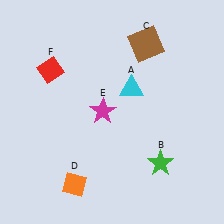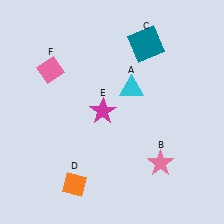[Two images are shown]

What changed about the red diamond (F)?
In Image 1, F is red. In Image 2, it changed to pink.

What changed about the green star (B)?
In Image 1, B is green. In Image 2, it changed to pink.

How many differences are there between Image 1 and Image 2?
There are 3 differences between the two images.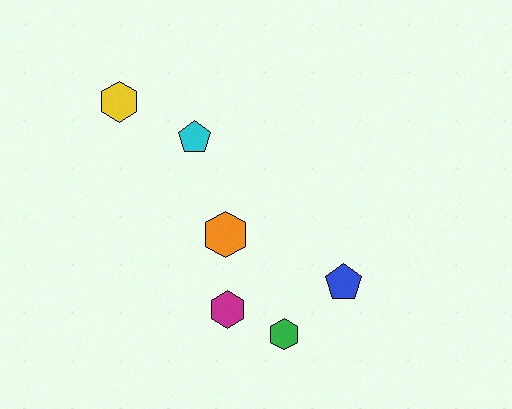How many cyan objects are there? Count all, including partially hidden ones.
There is 1 cyan object.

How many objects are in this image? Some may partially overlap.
There are 6 objects.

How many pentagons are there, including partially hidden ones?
There are 2 pentagons.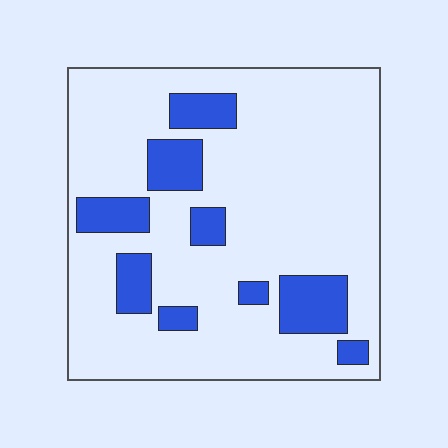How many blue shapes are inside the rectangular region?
9.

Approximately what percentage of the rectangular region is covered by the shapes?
Approximately 20%.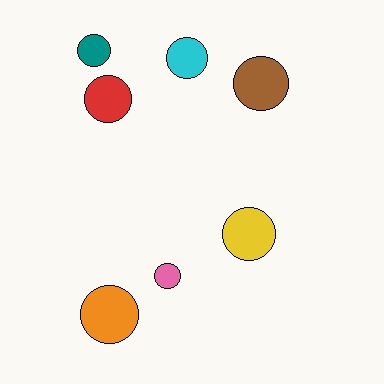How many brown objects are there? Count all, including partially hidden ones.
There is 1 brown object.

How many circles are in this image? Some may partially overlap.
There are 7 circles.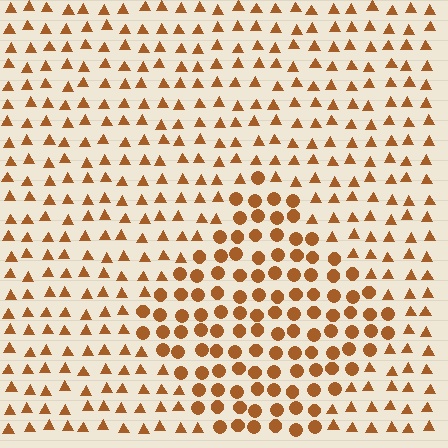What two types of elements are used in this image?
The image uses circles inside the diamond region and triangles outside it.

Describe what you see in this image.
The image is filled with small brown elements arranged in a uniform grid. A diamond-shaped region contains circles, while the surrounding area contains triangles. The boundary is defined purely by the change in element shape.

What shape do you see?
I see a diamond.